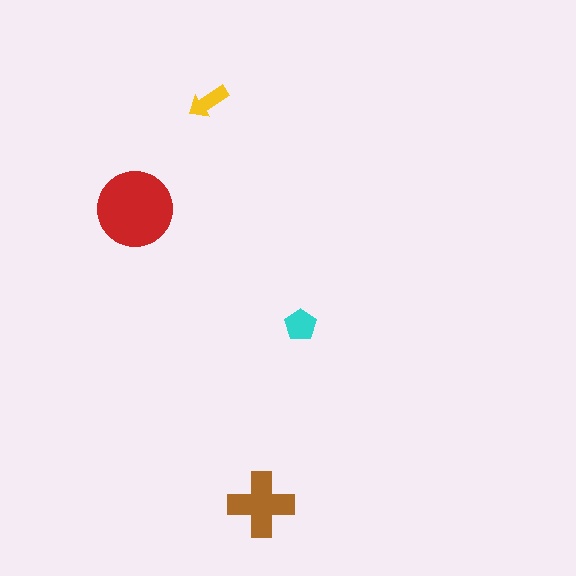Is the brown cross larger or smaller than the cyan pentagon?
Larger.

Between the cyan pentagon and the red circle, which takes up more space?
The red circle.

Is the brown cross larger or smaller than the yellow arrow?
Larger.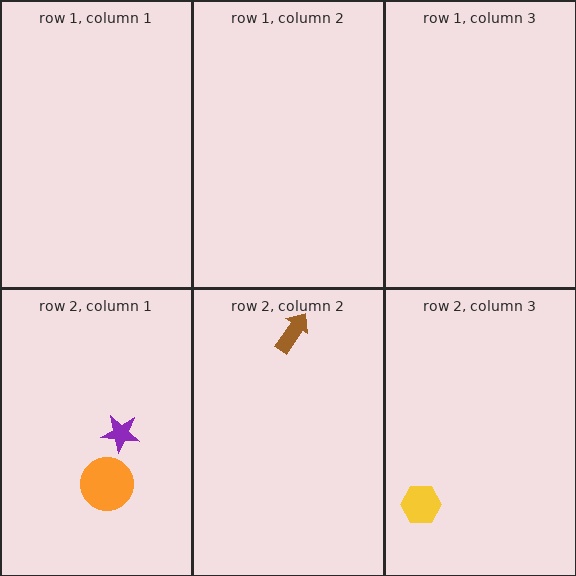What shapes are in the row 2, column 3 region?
The yellow hexagon.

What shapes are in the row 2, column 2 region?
The brown arrow.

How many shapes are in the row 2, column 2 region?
1.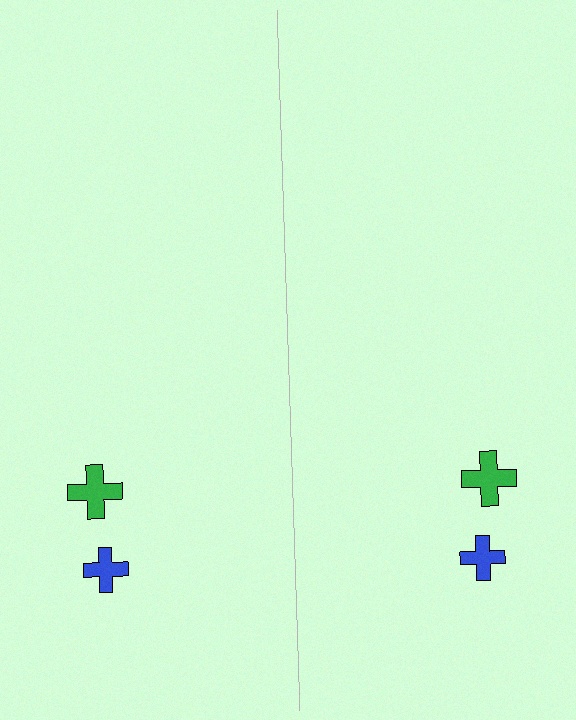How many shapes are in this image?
There are 4 shapes in this image.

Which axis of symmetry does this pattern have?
The pattern has a vertical axis of symmetry running through the center of the image.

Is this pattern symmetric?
Yes, this pattern has bilateral (reflection) symmetry.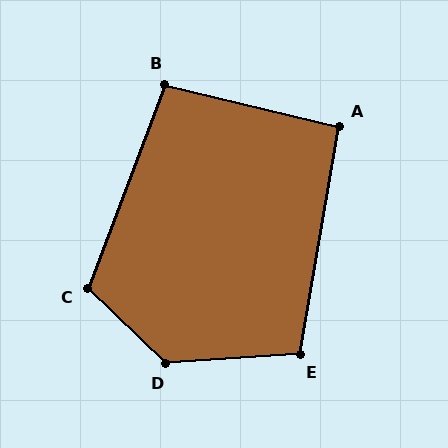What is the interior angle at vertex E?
Approximately 104 degrees (obtuse).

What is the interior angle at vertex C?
Approximately 113 degrees (obtuse).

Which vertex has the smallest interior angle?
A, at approximately 94 degrees.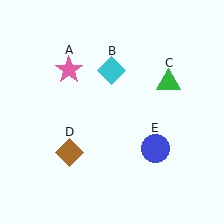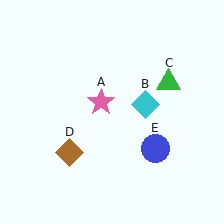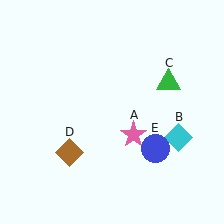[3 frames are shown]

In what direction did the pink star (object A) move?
The pink star (object A) moved down and to the right.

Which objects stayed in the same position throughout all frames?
Green triangle (object C) and brown diamond (object D) and blue circle (object E) remained stationary.